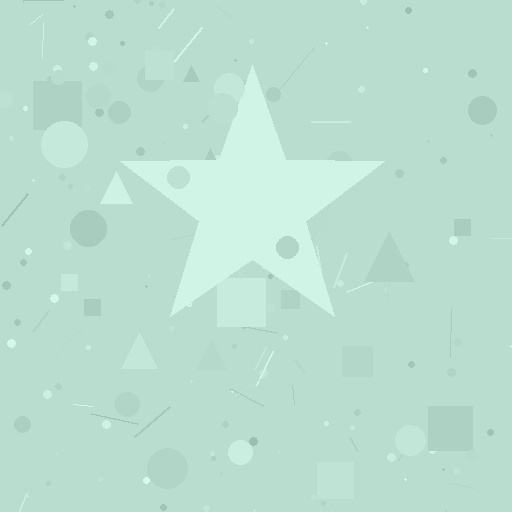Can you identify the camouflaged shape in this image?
The camouflaged shape is a star.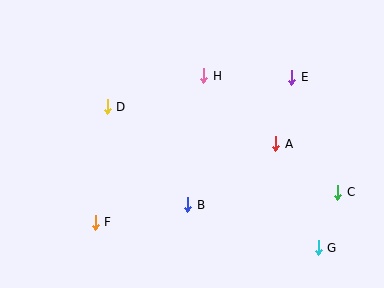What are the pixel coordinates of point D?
Point D is at (107, 107).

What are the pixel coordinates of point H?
Point H is at (204, 76).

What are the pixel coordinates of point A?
Point A is at (276, 144).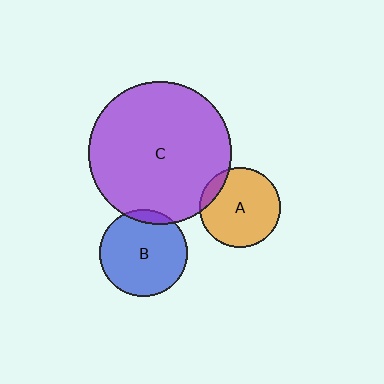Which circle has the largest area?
Circle C (purple).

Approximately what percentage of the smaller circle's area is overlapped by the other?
Approximately 10%.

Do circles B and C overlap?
Yes.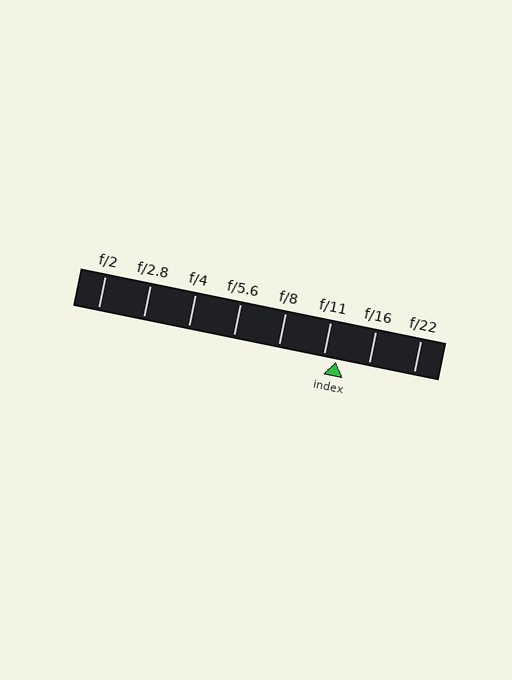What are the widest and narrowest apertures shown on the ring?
The widest aperture shown is f/2 and the narrowest is f/22.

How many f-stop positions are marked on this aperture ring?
There are 8 f-stop positions marked.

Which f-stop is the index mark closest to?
The index mark is closest to f/11.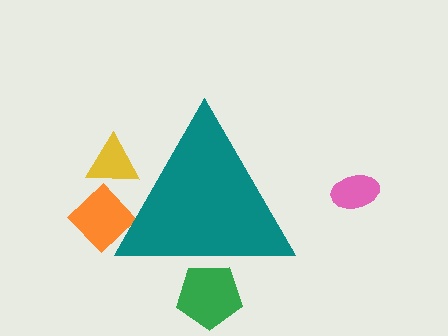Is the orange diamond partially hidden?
Yes, the orange diamond is partially hidden behind the teal triangle.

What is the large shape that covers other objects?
A teal triangle.